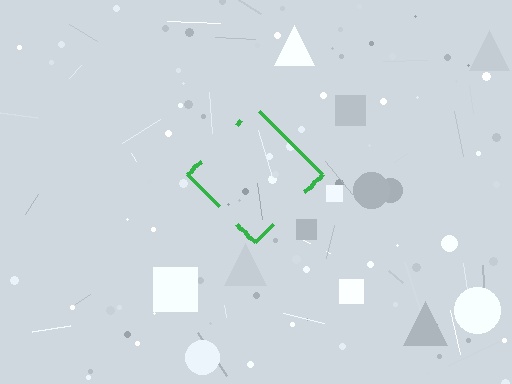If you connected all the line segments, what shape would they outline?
They would outline a diamond.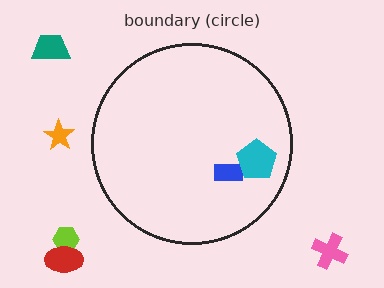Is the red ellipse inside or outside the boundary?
Outside.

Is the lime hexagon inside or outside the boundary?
Outside.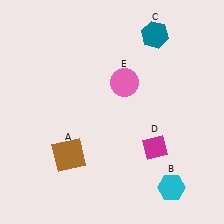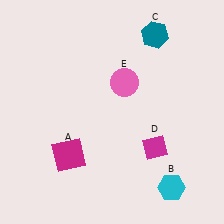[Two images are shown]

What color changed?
The square (A) changed from brown in Image 1 to magenta in Image 2.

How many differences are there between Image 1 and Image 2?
There is 1 difference between the two images.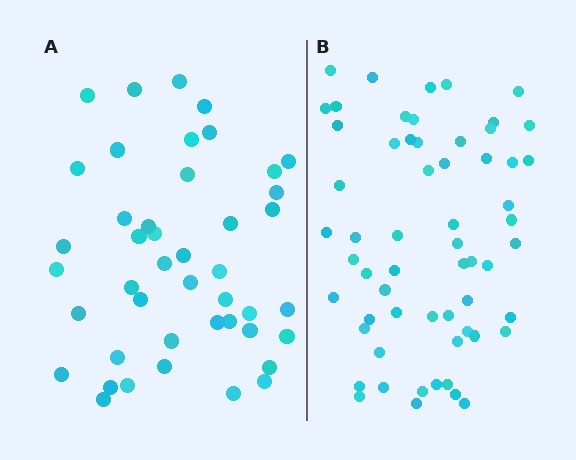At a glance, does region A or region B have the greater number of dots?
Region B (the right region) has more dots.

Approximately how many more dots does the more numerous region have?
Region B has approximately 15 more dots than region A.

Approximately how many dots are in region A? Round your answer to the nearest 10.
About 40 dots. (The exact count is 44, which rounds to 40.)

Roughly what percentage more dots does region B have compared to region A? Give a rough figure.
About 35% more.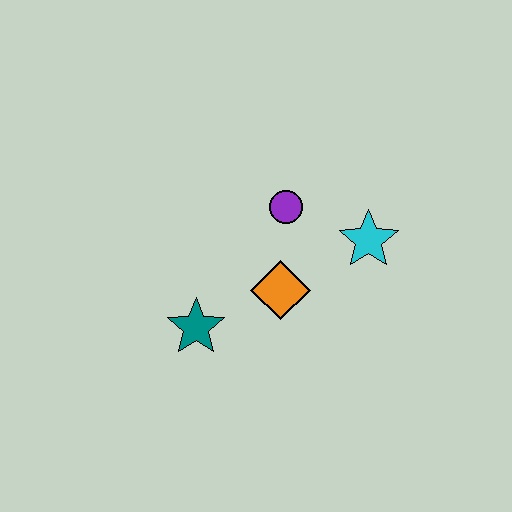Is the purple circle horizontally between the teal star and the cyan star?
Yes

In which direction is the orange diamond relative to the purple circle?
The orange diamond is below the purple circle.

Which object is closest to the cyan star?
The purple circle is closest to the cyan star.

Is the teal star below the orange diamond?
Yes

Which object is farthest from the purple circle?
The teal star is farthest from the purple circle.